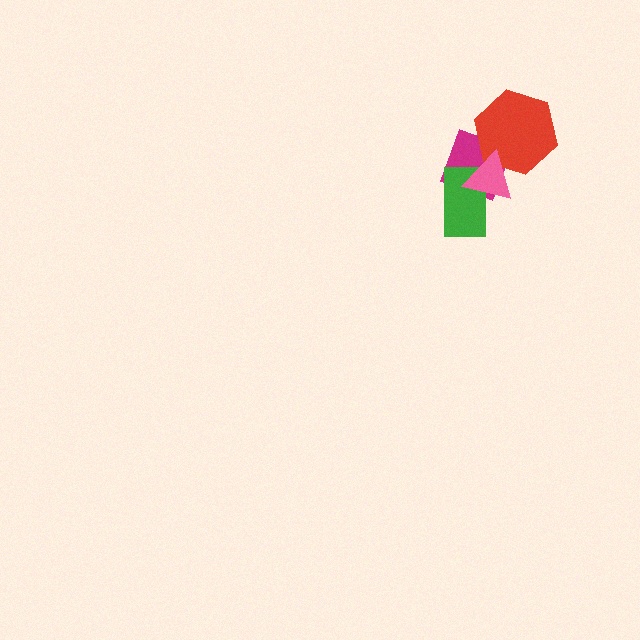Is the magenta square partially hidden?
Yes, it is partially covered by another shape.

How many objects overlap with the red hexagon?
2 objects overlap with the red hexagon.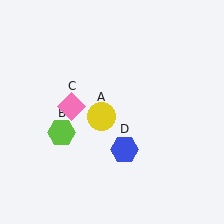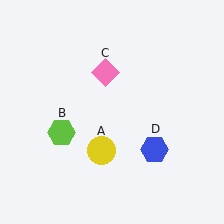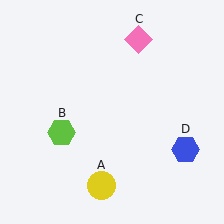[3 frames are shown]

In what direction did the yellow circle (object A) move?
The yellow circle (object A) moved down.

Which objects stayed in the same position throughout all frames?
Lime hexagon (object B) remained stationary.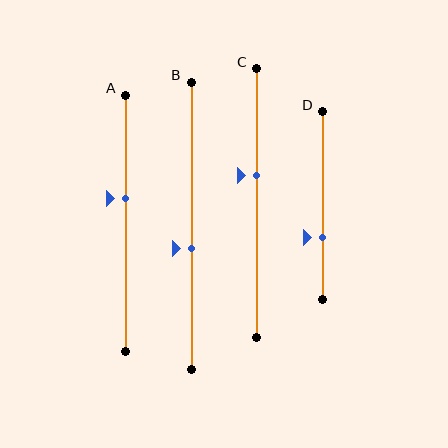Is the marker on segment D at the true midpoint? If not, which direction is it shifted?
No, the marker on segment D is shifted downward by about 17% of the segment length.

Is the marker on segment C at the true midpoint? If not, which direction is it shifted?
No, the marker on segment C is shifted upward by about 10% of the segment length.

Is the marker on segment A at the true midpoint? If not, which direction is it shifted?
No, the marker on segment A is shifted upward by about 10% of the segment length.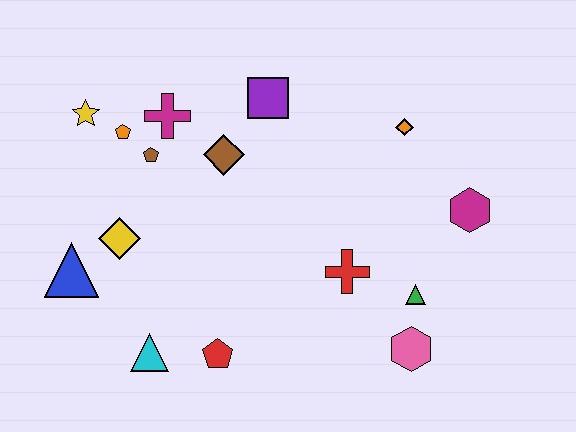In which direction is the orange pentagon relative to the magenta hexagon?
The orange pentagon is to the left of the magenta hexagon.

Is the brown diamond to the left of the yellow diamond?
No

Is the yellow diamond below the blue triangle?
No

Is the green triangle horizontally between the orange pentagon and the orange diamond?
No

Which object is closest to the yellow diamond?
The blue triangle is closest to the yellow diamond.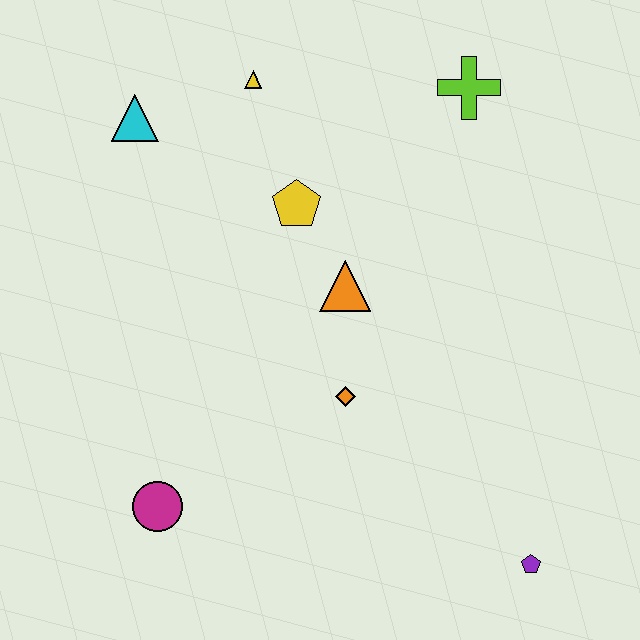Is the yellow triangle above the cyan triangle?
Yes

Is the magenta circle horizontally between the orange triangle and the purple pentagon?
No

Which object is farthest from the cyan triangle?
The purple pentagon is farthest from the cyan triangle.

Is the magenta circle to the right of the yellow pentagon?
No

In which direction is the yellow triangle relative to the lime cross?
The yellow triangle is to the left of the lime cross.